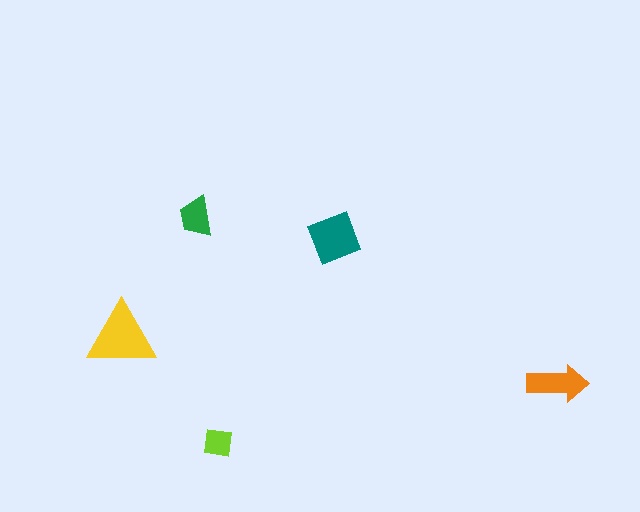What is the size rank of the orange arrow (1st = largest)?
3rd.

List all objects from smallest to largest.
The lime square, the green trapezoid, the orange arrow, the teal square, the yellow triangle.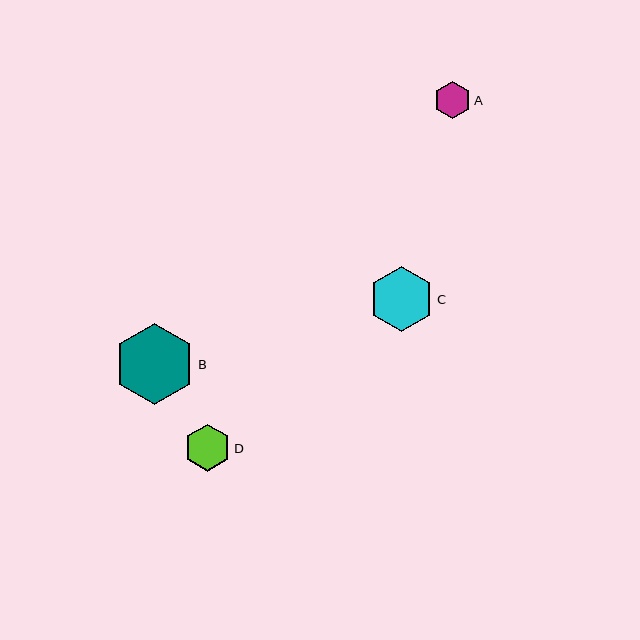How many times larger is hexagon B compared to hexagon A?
Hexagon B is approximately 2.2 times the size of hexagon A.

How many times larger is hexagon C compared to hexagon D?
Hexagon C is approximately 1.4 times the size of hexagon D.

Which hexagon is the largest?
Hexagon B is the largest with a size of approximately 81 pixels.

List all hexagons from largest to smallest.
From largest to smallest: B, C, D, A.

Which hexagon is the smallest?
Hexagon A is the smallest with a size of approximately 37 pixels.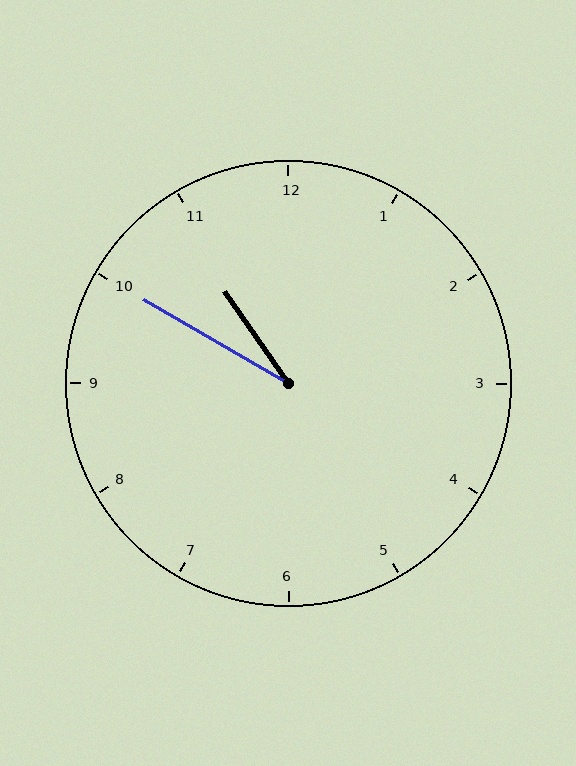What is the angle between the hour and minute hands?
Approximately 25 degrees.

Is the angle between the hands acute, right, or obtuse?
It is acute.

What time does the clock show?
10:50.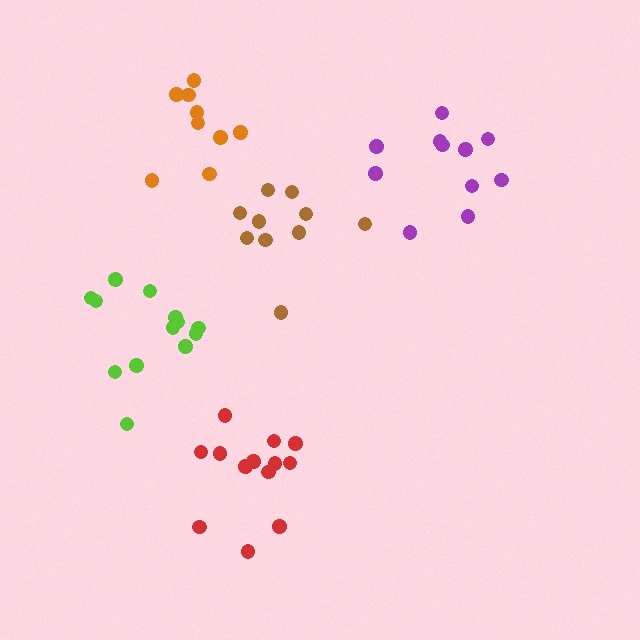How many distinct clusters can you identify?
There are 5 distinct clusters.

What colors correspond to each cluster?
The clusters are colored: orange, lime, brown, purple, red.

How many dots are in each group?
Group 1: 9 dots, Group 2: 13 dots, Group 3: 10 dots, Group 4: 11 dots, Group 5: 13 dots (56 total).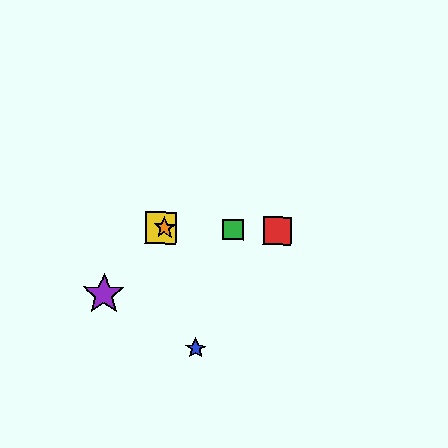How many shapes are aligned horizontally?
4 shapes (the red square, the green square, the yellow square, the orange star) are aligned horizontally.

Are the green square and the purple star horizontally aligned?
No, the green square is at y≈230 and the purple star is at y≈294.